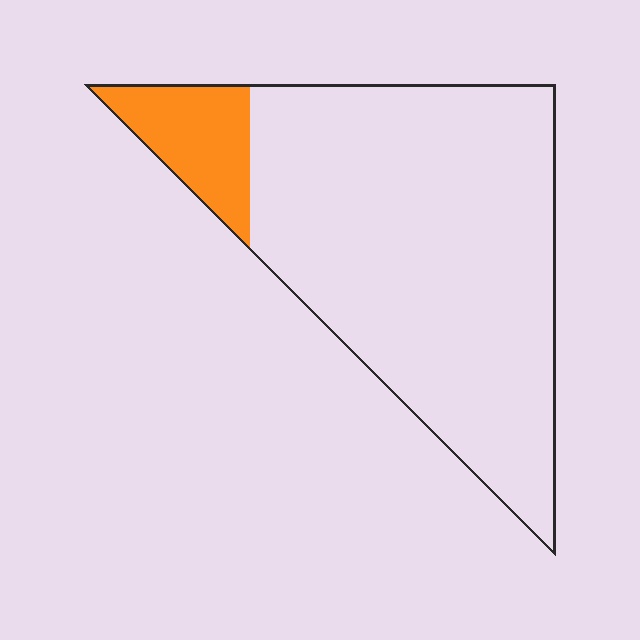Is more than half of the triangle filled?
No.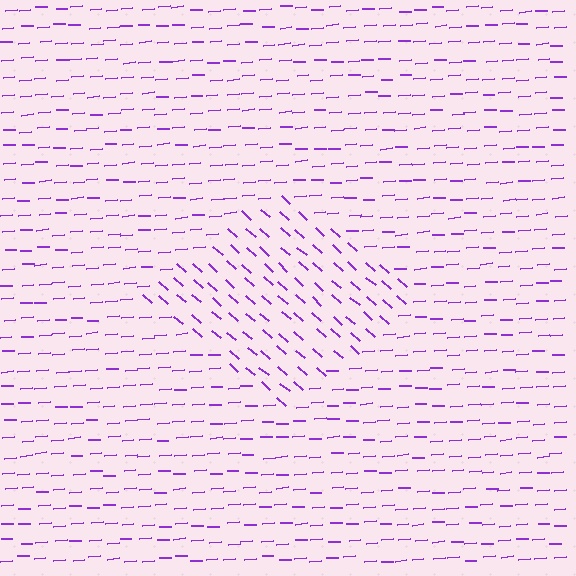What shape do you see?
I see a diamond.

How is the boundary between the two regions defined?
The boundary is defined purely by a change in line orientation (approximately 45 degrees difference). All lines are the same color and thickness.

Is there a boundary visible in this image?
Yes, there is a texture boundary formed by a change in line orientation.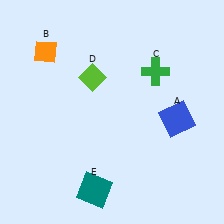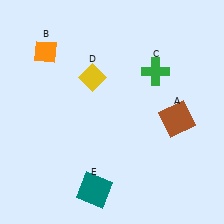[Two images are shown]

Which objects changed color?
A changed from blue to brown. D changed from lime to yellow.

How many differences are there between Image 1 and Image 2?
There are 2 differences between the two images.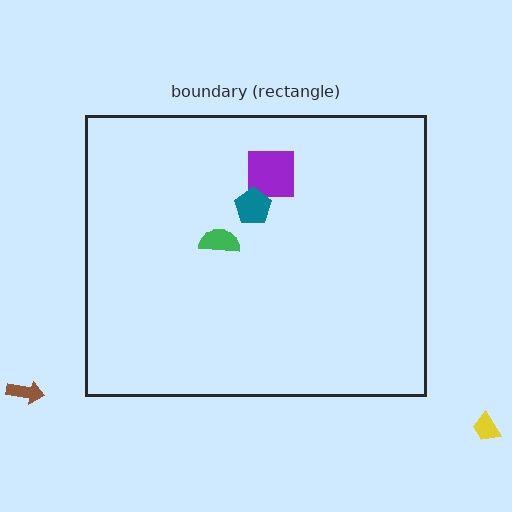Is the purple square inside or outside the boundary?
Inside.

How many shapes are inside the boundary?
3 inside, 2 outside.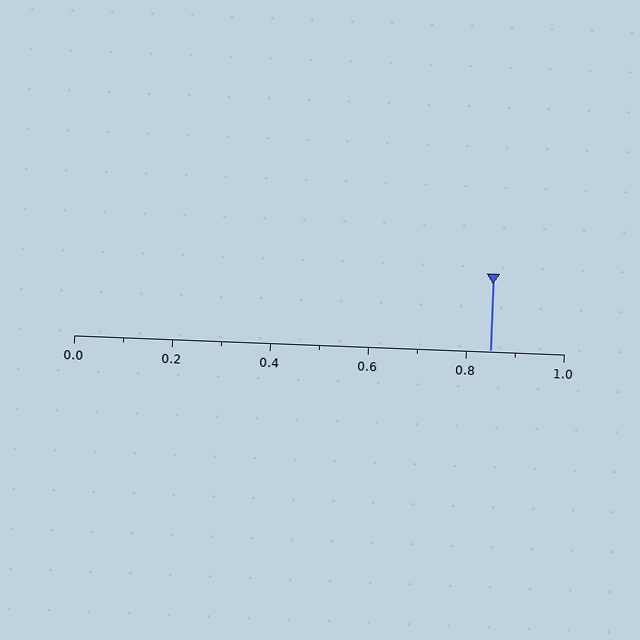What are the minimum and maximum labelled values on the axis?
The axis runs from 0.0 to 1.0.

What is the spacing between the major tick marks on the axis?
The major ticks are spaced 0.2 apart.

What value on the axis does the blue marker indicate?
The marker indicates approximately 0.85.